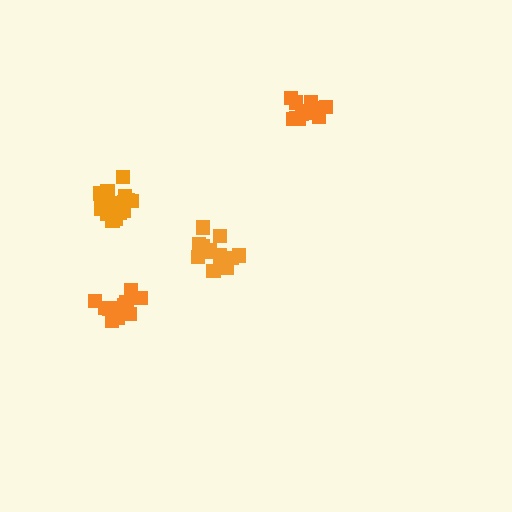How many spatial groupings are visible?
There are 4 spatial groupings.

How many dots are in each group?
Group 1: 13 dots, Group 2: 15 dots, Group 3: 15 dots, Group 4: 17 dots (60 total).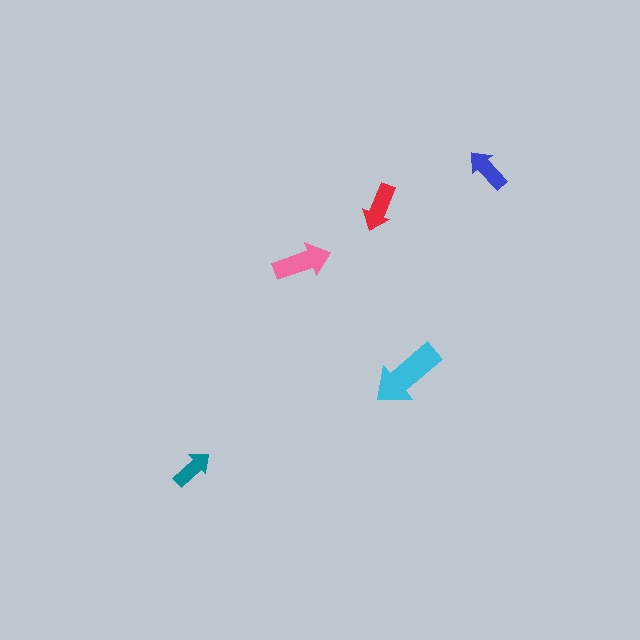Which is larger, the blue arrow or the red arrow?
The red one.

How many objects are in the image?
There are 5 objects in the image.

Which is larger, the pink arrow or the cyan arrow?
The cyan one.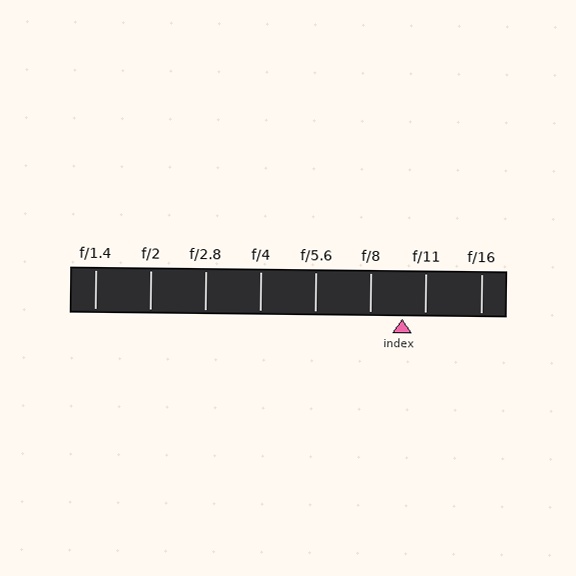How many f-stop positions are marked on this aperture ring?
There are 8 f-stop positions marked.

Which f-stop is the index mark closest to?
The index mark is closest to f/11.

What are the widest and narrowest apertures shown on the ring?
The widest aperture shown is f/1.4 and the narrowest is f/16.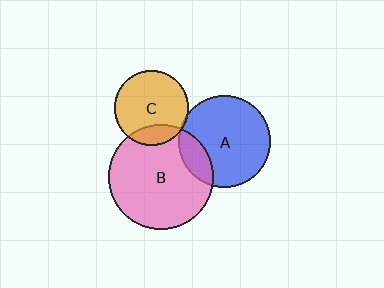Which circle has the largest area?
Circle B (pink).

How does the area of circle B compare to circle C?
Approximately 2.0 times.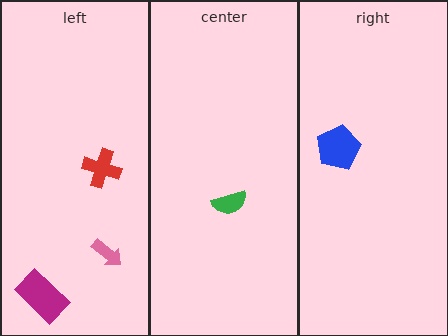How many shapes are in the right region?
1.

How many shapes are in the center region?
1.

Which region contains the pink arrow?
The left region.